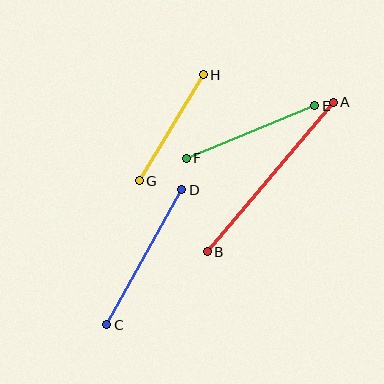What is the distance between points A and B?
The distance is approximately 195 pixels.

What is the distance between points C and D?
The distance is approximately 154 pixels.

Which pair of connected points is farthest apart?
Points A and B are farthest apart.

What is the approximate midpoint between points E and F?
The midpoint is at approximately (251, 132) pixels.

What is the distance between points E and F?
The distance is approximately 139 pixels.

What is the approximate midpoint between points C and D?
The midpoint is at approximately (144, 257) pixels.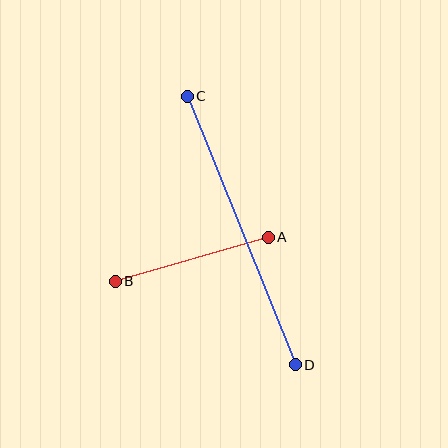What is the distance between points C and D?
The distance is approximately 290 pixels.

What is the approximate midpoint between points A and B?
The midpoint is at approximately (192, 259) pixels.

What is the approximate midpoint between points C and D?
The midpoint is at approximately (241, 231) pixels.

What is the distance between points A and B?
The distance is approximately 159 pixels.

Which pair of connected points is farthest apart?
Points C and D are farthest apart.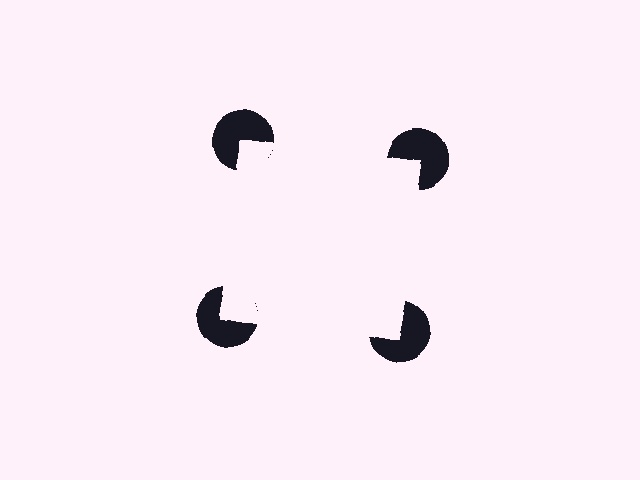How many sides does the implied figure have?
4 sides.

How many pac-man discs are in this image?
There are 4 — one at each vertex of the illusory square.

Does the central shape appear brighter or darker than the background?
It typically appears slightly brighter than the background, even though no actual brightness change is drawn.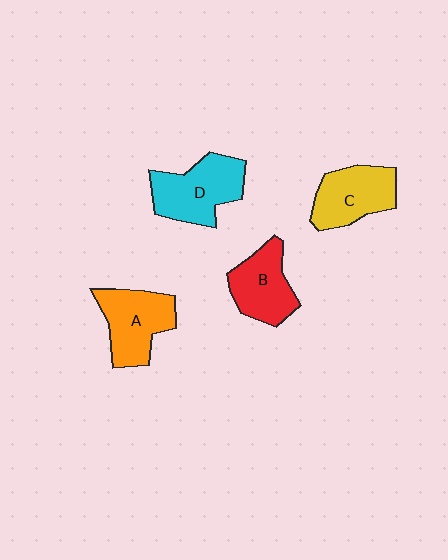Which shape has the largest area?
Shape D (cyan).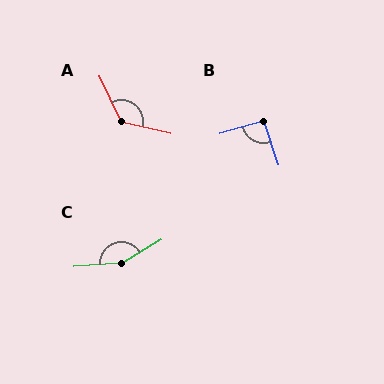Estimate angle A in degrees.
Approximately 128 degrees.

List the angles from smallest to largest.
B (93°), A (128°), C (153°).